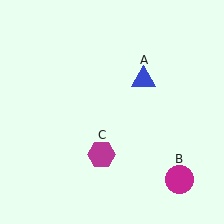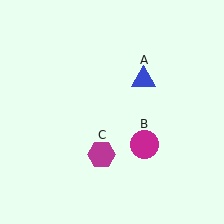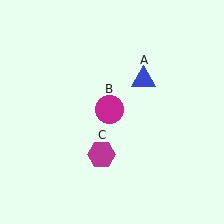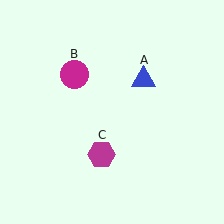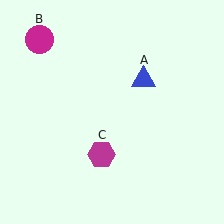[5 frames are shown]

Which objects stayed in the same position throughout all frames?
Blue triangle (object A) and magenta hexagon (object C) remained stationary.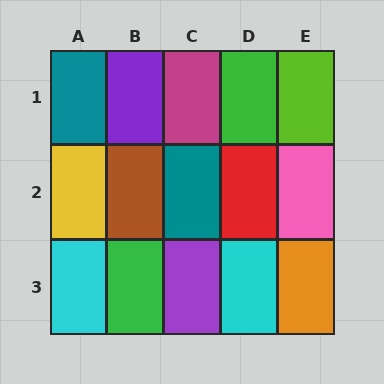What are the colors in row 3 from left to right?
Cyan, green, purple, cyan, orange.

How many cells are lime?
1 cell is lime.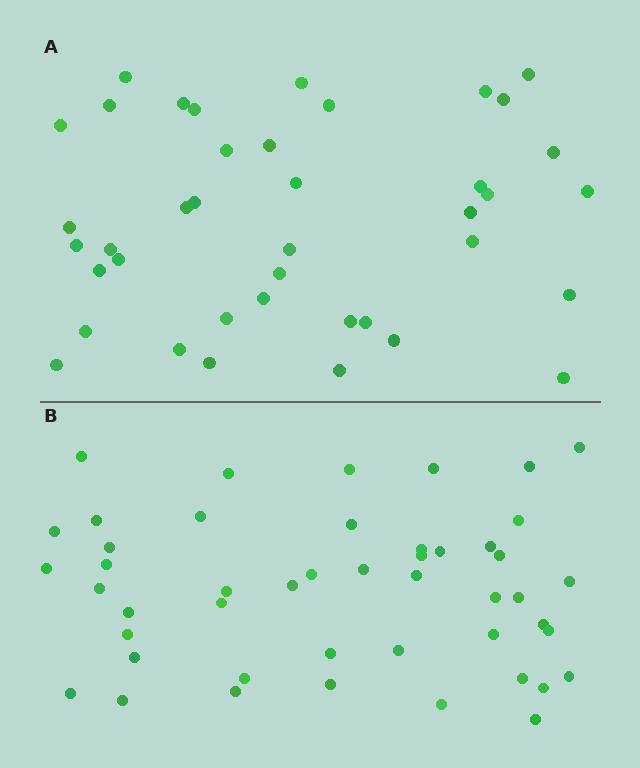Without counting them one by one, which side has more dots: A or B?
Region B (the bottom region) has more dots.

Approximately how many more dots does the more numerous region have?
Region B has roughly 8 or so more dots than region A.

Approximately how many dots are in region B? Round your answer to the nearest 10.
About 50 dots. (The exact count is 47, which rounds to 50.)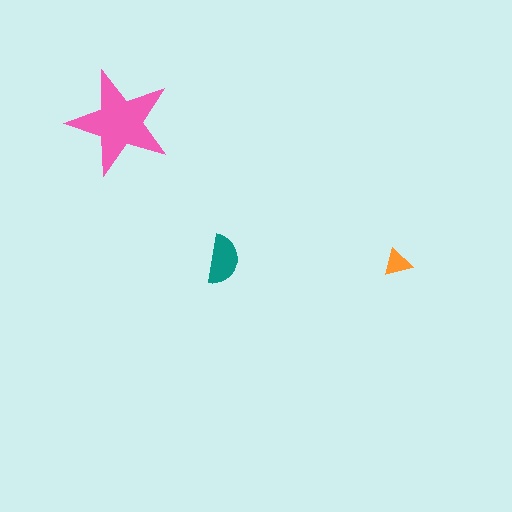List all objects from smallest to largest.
The orange triangle, the teal semicircle, the pink star.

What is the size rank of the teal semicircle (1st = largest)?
2nd.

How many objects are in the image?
There are 3 objects in the image.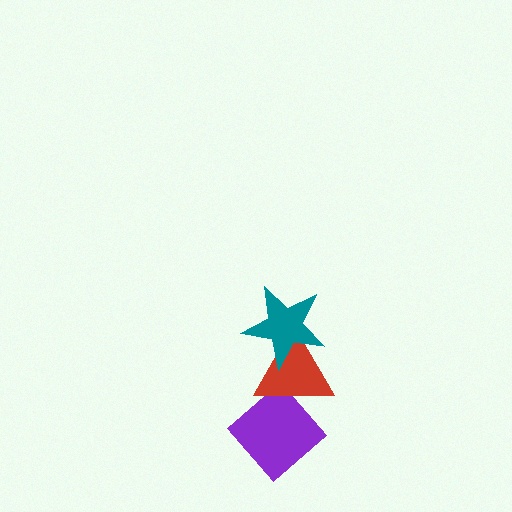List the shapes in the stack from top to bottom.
From top to bottom: the teal star, the red triangle, the purple diamond.